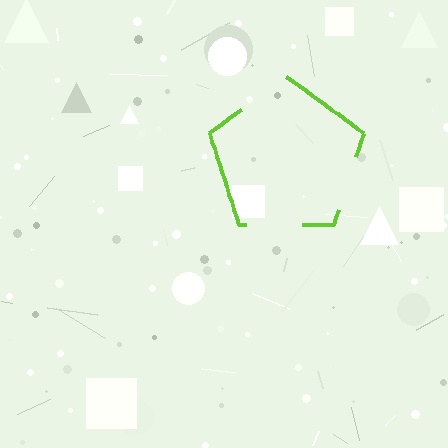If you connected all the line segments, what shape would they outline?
They would outline a pentagon.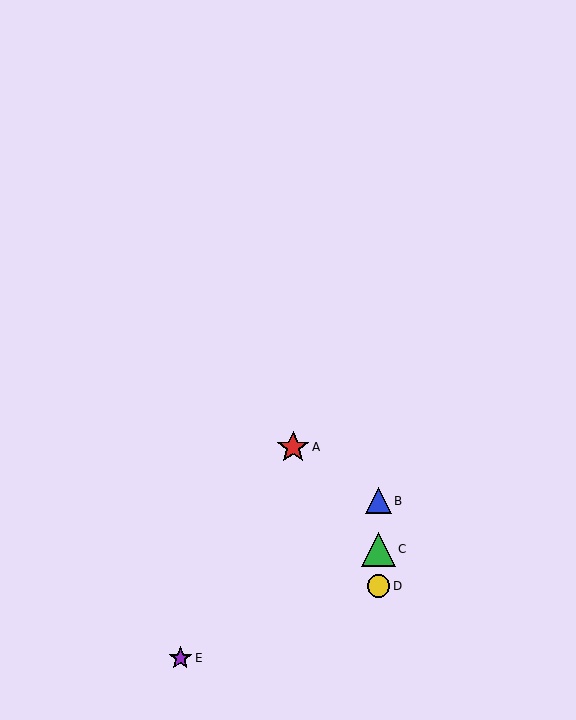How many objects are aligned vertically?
3 objects (B, C, D) are aligned vertically.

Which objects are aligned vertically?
Objects B, C, D are aligned vertically.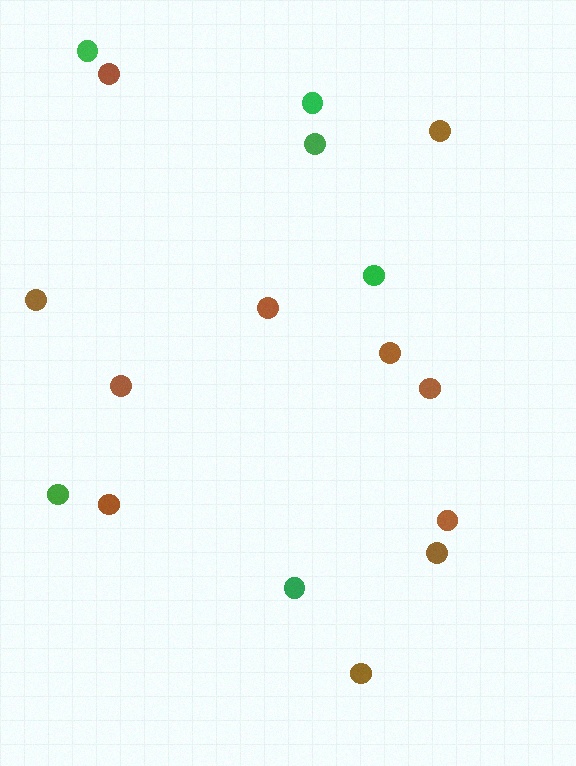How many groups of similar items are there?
There are 2 groups: one group of green circles (6) and one group of brown circles (11).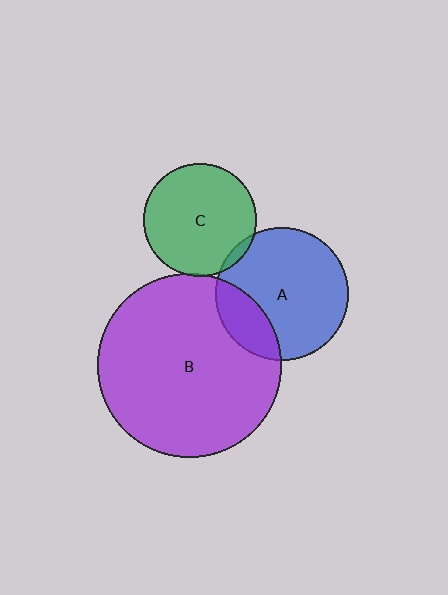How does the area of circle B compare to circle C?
Approximately 2.6 times.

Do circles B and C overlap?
Yes.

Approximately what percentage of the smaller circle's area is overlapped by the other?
Approximately 5%.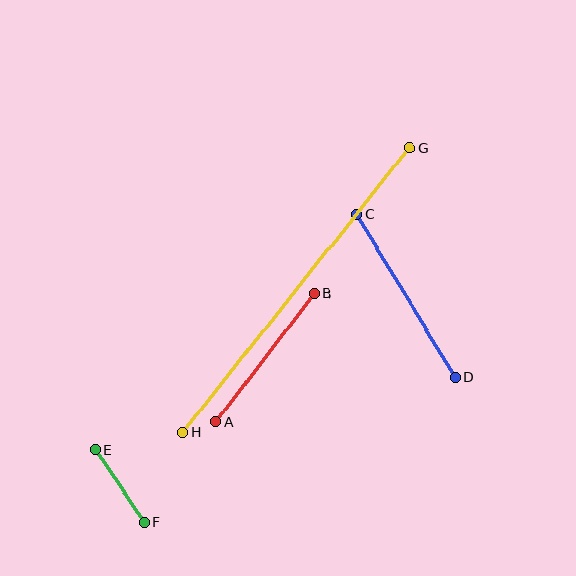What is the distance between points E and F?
The distance is approximately 88 pixels.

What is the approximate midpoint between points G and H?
The midpoint is at approximately (296, 290) pixels.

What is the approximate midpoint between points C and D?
The midpoint is at approximately (406, 296) pixels.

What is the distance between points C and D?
The distance is approximately 191 pixels.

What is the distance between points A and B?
The distance is approximately 162 pixels.